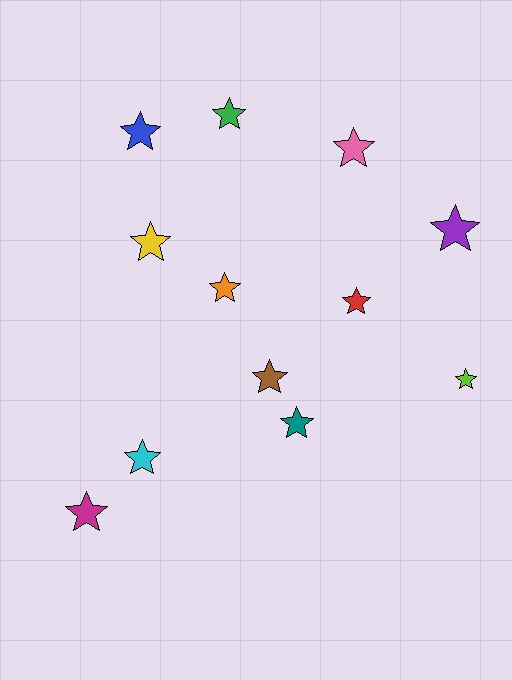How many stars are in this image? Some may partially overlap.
There are 12 stars.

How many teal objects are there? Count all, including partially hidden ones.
There is 1 teal object.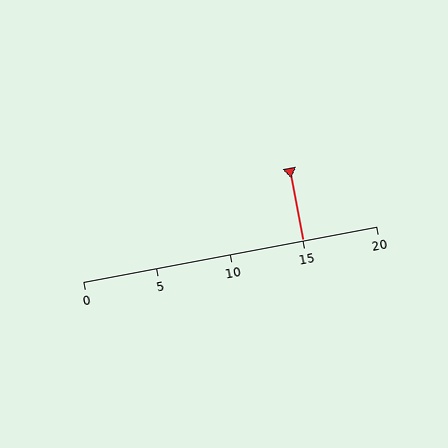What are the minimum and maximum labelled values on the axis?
The axis runs from 0 to 20.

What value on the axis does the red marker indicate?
The marker indicates approximately 15.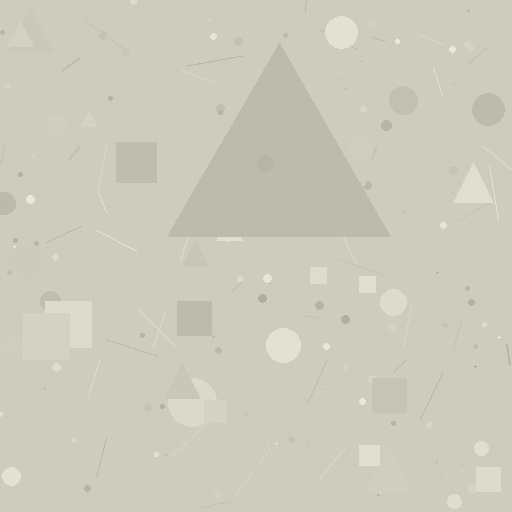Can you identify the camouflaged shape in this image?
The camouflaged shape is a triangle.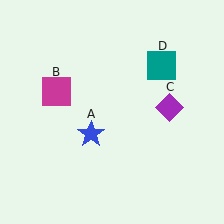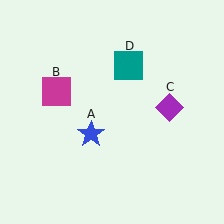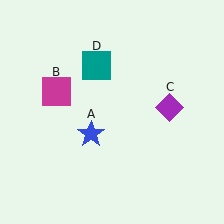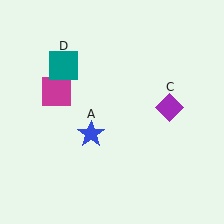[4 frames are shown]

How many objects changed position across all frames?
1 object changed position: teal square (object D).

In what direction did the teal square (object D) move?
The teal square (object D) moved left.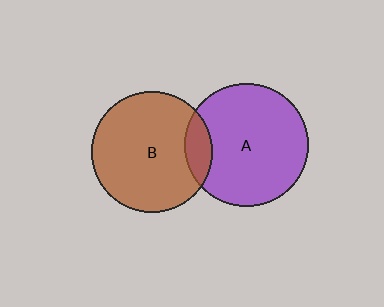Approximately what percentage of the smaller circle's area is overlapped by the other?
Approximately 15%.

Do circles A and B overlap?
Yes.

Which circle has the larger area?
Circle A (purple).